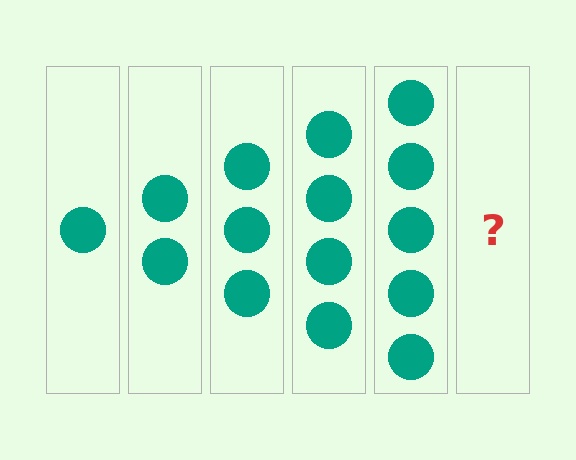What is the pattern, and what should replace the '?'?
The pattern is that each step adds one more circle. The '?' should be 6 circles.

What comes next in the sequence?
The next element should be 6 circles.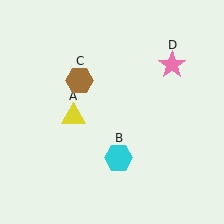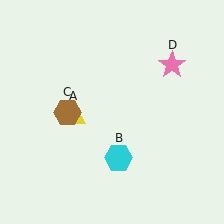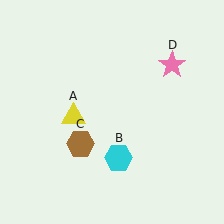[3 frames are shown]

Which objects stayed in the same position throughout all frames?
Yellow triangle (object A) and cyan hexagon (object B) and pink star (object D) remained stationary.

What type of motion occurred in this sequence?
The brown hexagon (object C) rotated counterclockwise around the center of the scene.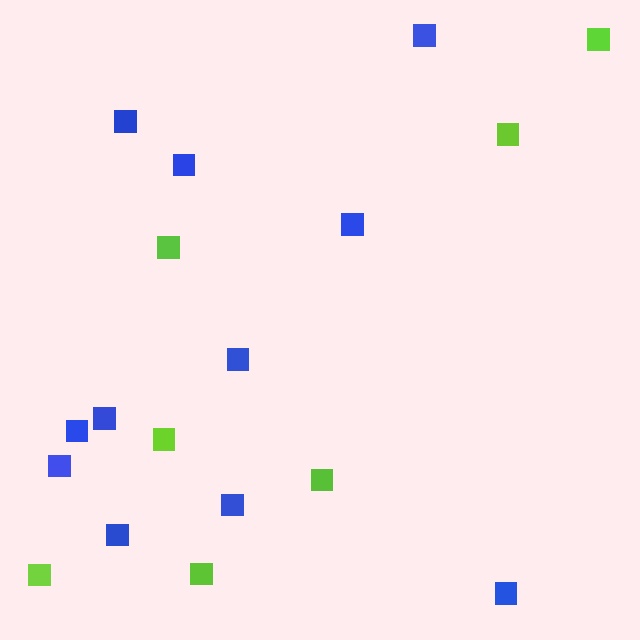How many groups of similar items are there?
There are 2 groups: one group of lime squares (7) and one group of blue squares (11).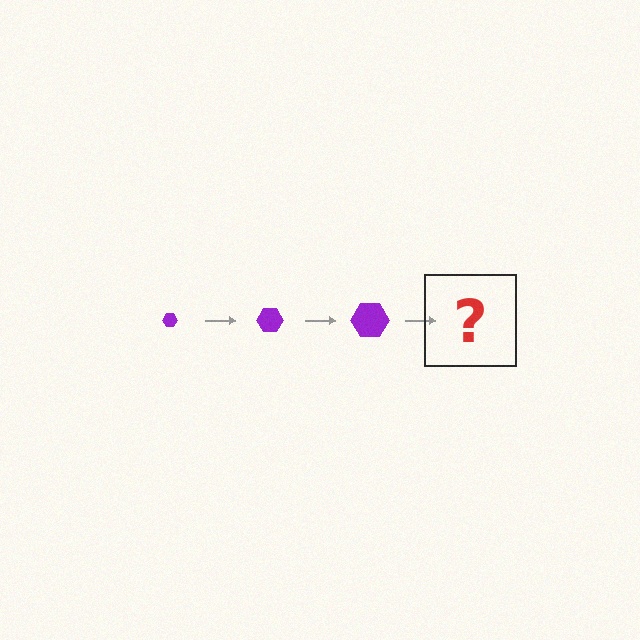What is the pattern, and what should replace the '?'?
The pattern is that the hexagon gets progressively larger each step. The '?' should be a purple hexagon, larger than the previous one.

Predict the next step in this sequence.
The next step is a purple hexagon, larger than the previous one.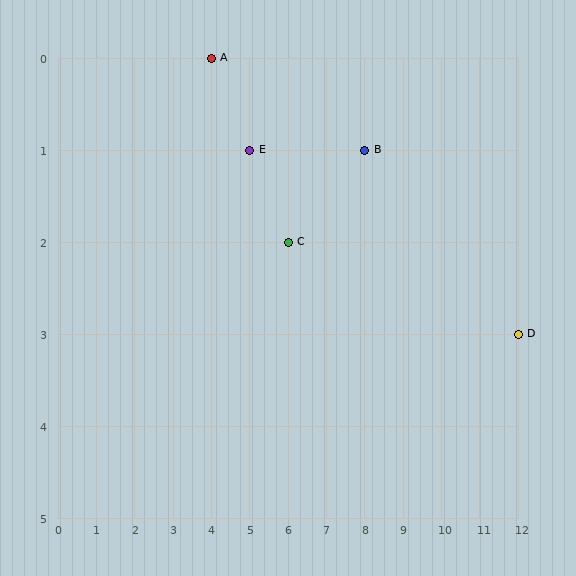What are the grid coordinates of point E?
Point E is at grid coordinates (5, 1).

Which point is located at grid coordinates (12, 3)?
Point D is at (12, 3).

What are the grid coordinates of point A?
Point A is at grid coordinates (4, 0).